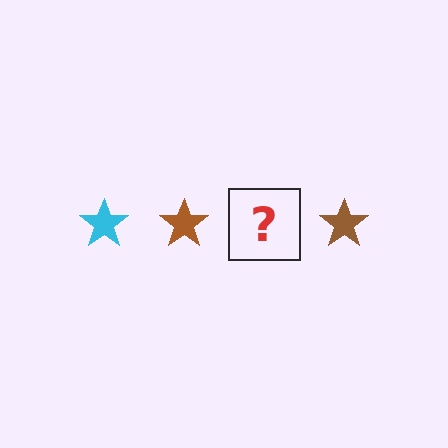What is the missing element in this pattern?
The missing element is a cyan star.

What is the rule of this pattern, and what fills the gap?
The rule is that the pattern cycles through cyan, brown stars. The gap should be filled with a cyan star.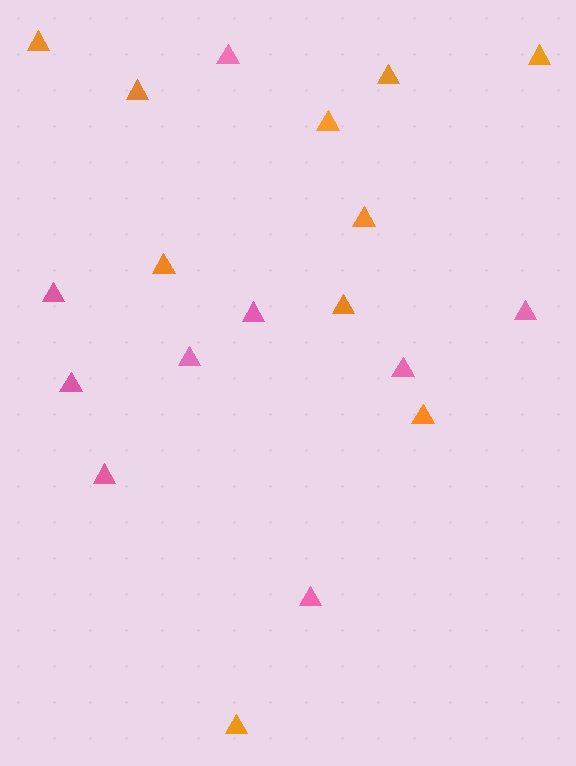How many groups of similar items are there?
There are 2 groups: one group of pink triangles (9) and one group of orange triangles (10).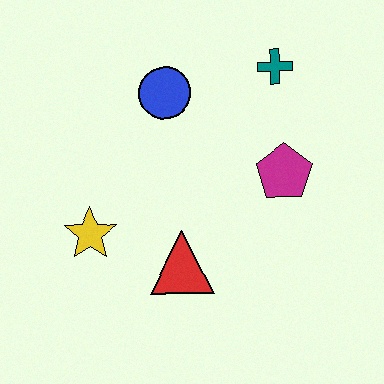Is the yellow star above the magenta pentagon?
No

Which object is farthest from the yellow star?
The teal cross is farthest from the yellow star.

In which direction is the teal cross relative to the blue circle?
The teal cross is to the right of the blue circle.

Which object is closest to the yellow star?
The red triangle is closest to the yellow star.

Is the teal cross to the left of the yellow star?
No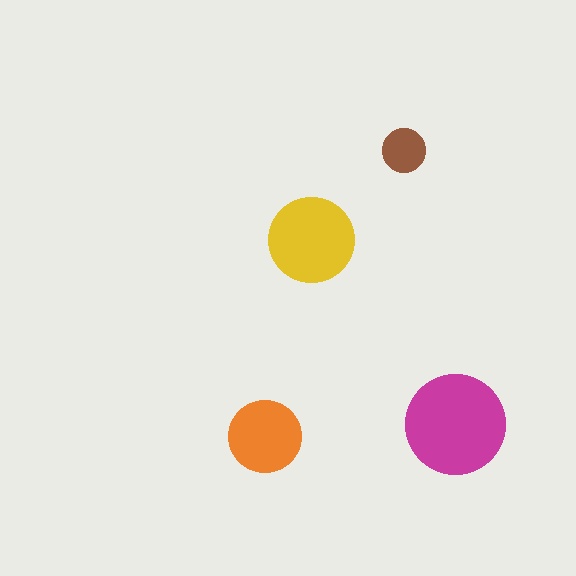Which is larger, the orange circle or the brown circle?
The orange one.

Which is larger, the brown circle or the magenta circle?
The magenta one.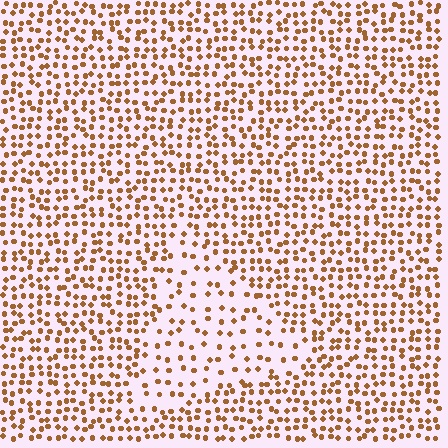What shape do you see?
I see a triangle.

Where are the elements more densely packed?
The elements are more densely packed outside the triangle boundary.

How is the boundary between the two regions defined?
The boundary is defined by a change in element density (approximately 2.0x ratio). All elements are the same color, size, and shape.